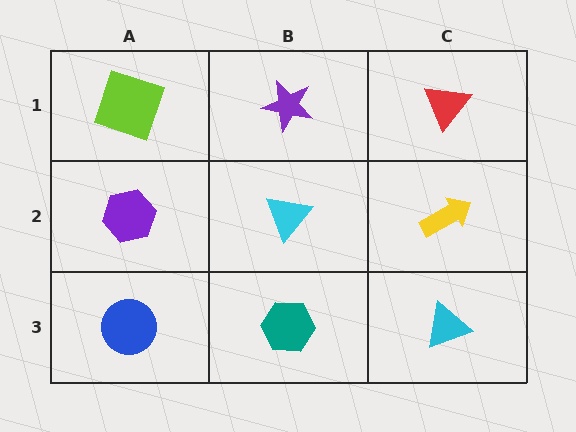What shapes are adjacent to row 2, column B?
A purple star (row 1, column B), a teal hexagon (row 3, column B), a purple hexagon (row 2, column A), a yellow arrow (row 2, column C).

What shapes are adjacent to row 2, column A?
A lime square (row 1, column A), a blue circle (row 3, column A), a cyan triangle (row 2, column B).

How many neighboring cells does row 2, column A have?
3.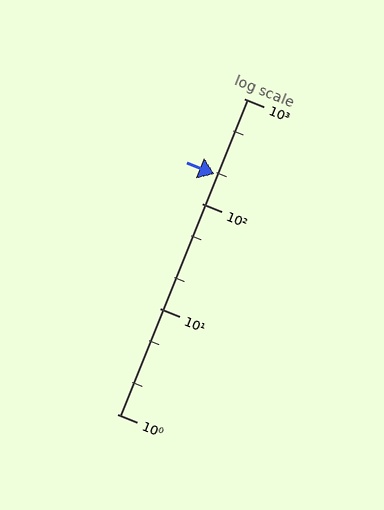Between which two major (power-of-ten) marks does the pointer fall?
The pointer is between 100 and 1000.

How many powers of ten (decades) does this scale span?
The scale spans 3 decades, from 1 to 1000.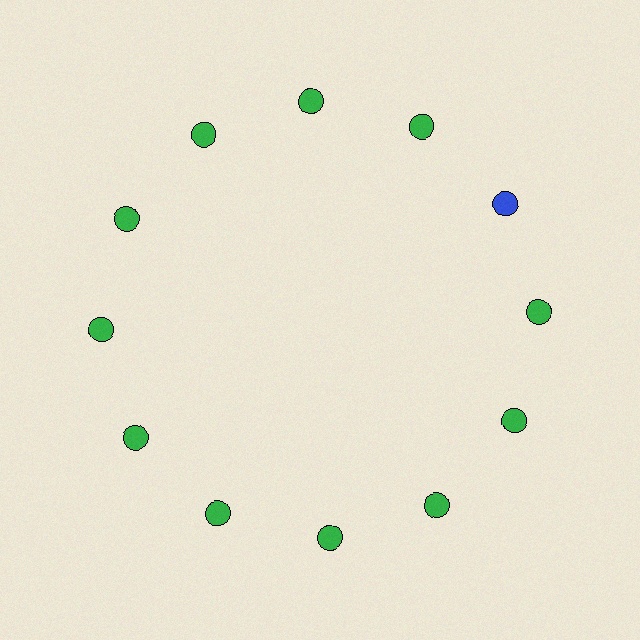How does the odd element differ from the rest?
It has a different color: blue instead of green.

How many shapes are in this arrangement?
There are 12 shapes arranged in a ring pattern.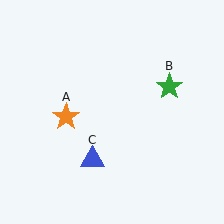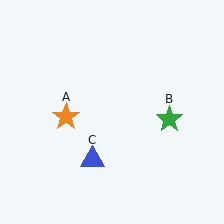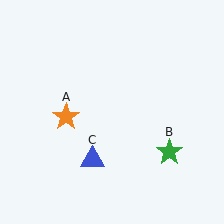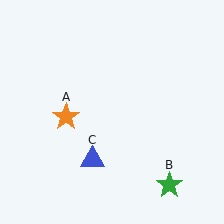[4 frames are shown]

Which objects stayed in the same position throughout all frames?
Orange star (object A) and blue triangle (object C) remained stationary.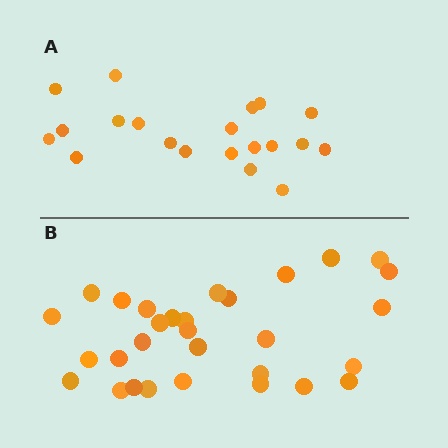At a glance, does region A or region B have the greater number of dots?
Region B (the bottom region) has more dots.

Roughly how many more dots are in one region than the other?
Region B has roughly 10 or so more dots than region A.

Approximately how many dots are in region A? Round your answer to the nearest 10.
About 20 dots.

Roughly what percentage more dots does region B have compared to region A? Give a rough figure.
About 50% more.